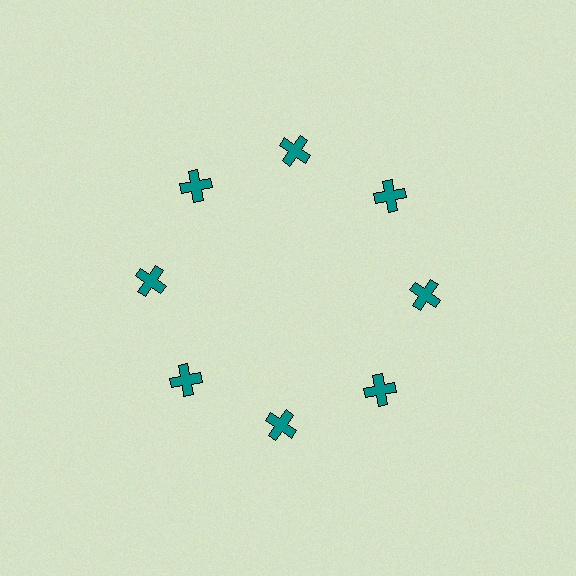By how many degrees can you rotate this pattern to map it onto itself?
The pattern maps onto itself every 45 degrees of rotation.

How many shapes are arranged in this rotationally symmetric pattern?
There are 8 shapes, arranged in 8 groups of 1.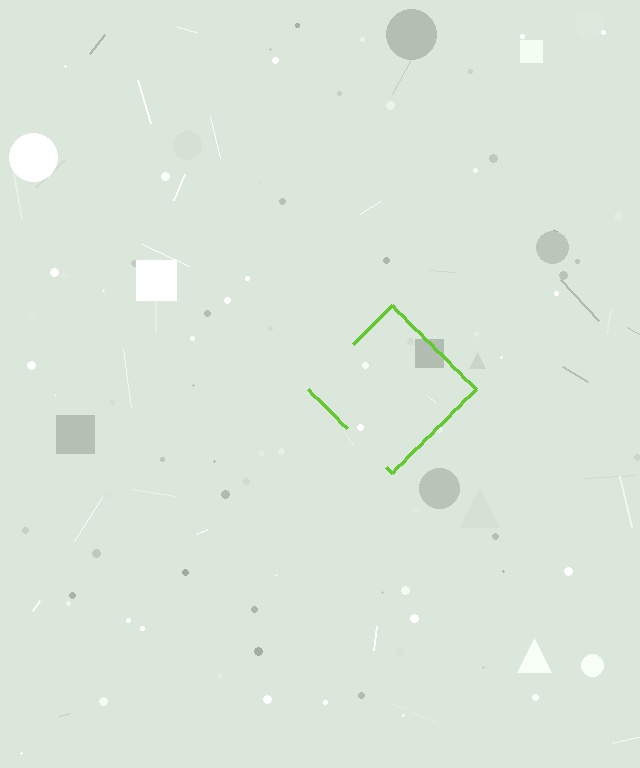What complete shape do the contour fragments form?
The contour fragments form a diamond.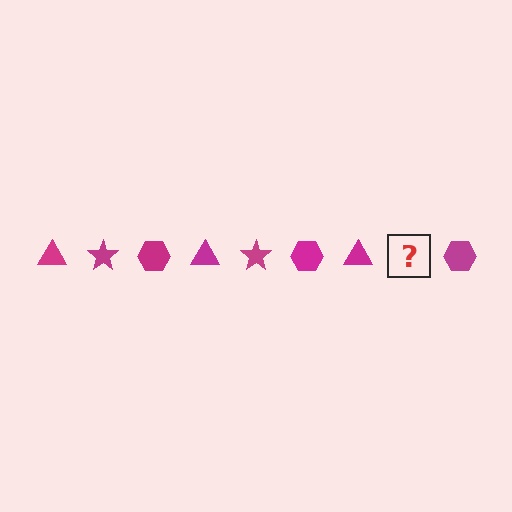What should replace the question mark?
The question mark should be replaced with a magenta star.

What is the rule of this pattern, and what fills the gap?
The rule is that the pattern cycles through triangle, star, hexagon shapes in magenta. The gap should be filled with a magenta star.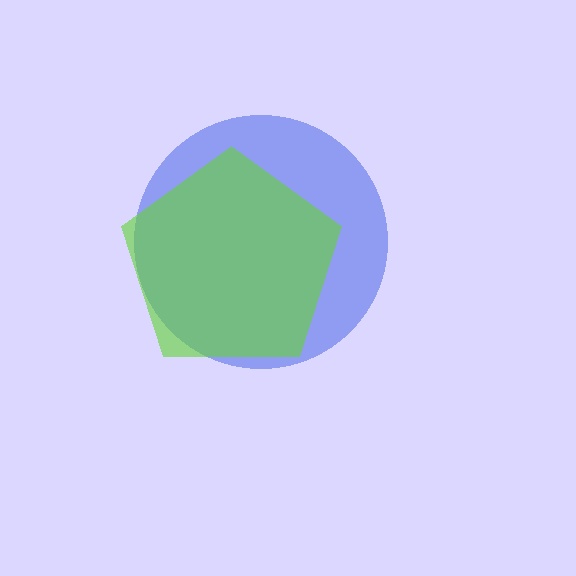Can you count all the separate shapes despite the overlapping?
Yes, there are 2 separate shapes.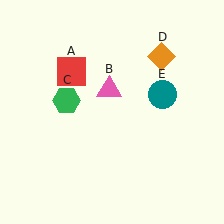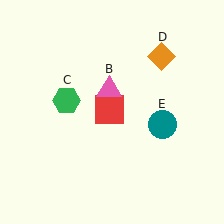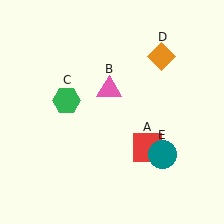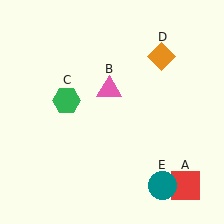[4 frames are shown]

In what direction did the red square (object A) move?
The red square (object A) moved down and to the right.